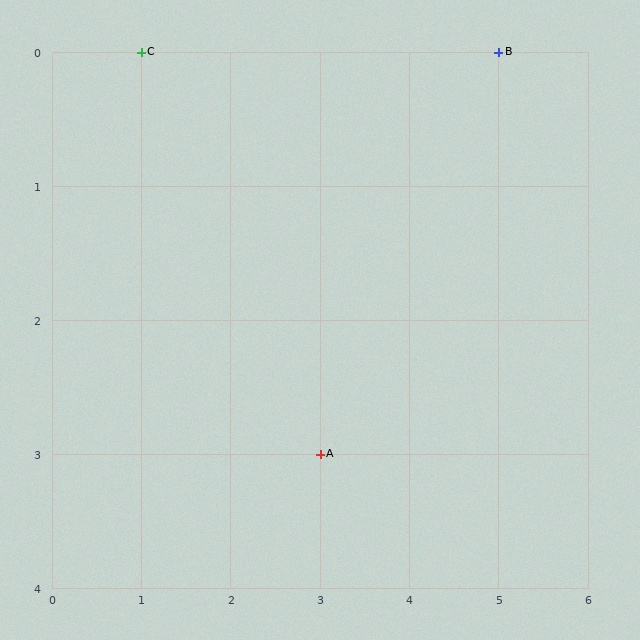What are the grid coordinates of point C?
Point C is at grid coordinates (1, 0).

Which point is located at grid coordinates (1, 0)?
Point C is at (1, 0).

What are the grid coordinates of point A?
Point A is at grid coordinates (3, 3).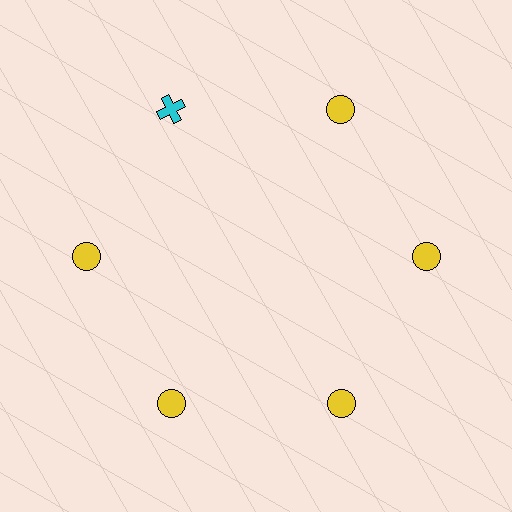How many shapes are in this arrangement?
There are 6 shapes arranged in a ring pattern.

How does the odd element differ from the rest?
It differs in both color (cyan instead of yellow) and shape (cross instead of circle).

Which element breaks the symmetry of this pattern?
The cyan cross at roughly the 11 o'clock position breaks the symmetry. All other shapes are yellow circles.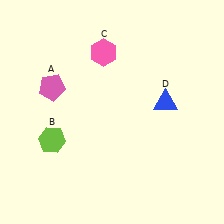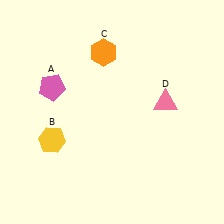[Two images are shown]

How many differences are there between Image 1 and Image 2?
There are 3 differences between the two images.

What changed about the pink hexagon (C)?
In Image 1, C is pink. In Image 2, it changed to orange.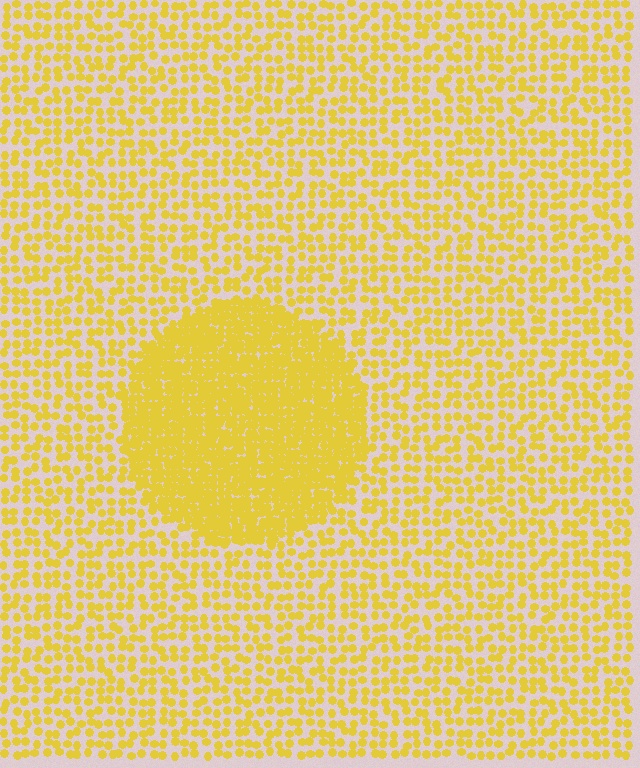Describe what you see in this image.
The image contains small yellow elements arranged at two different densities. A circle-shaped region is visible where the elements are more densely packed than the surrounding area.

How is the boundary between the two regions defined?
The boundary is defined by a change in element density (approximately 2.4x ratio). All elements are the same color, size, and shape.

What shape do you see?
I see a circle.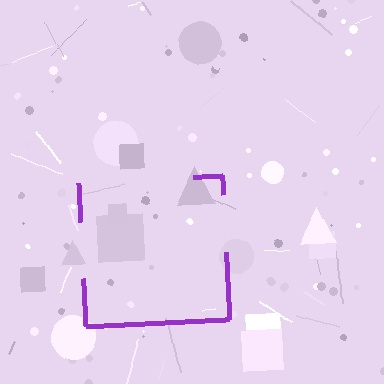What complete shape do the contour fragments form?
The contour fragments form a square.